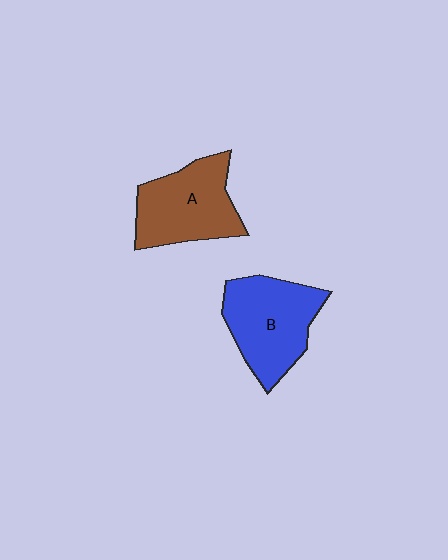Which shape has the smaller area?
Shape A (brown).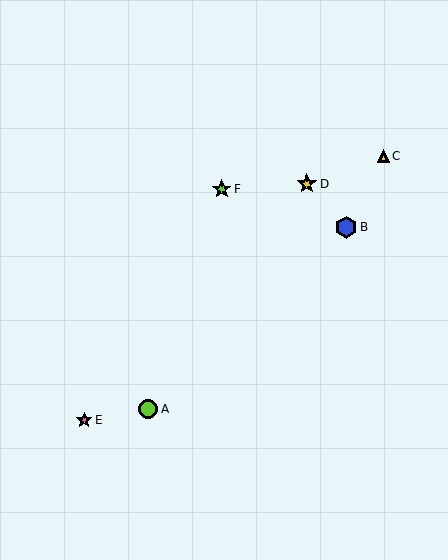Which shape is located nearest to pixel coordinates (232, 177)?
The lime star (labeled F) at (222, 189) is nearest to that location.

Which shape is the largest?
The blue hexagon (labeled B) is the largest.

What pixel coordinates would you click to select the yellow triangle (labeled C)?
Click at (383, 156) to select the yellow triangle C.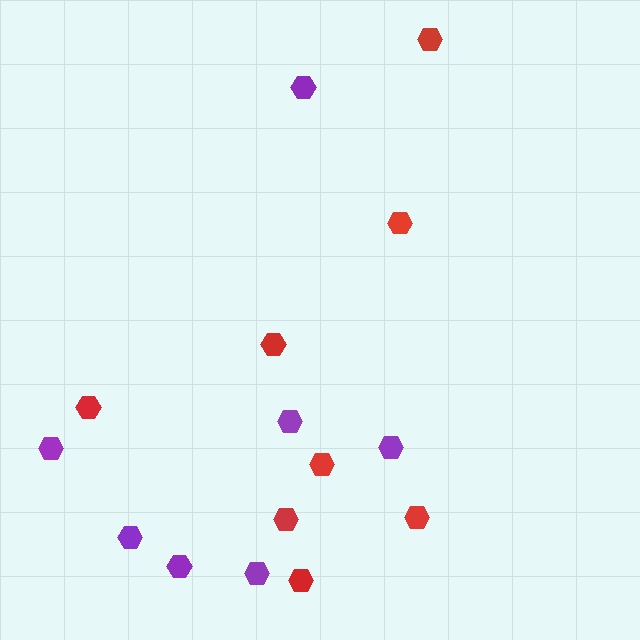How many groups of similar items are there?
There are 2 groups: one group of red hexagons (8) and one group of purple hexagons (7).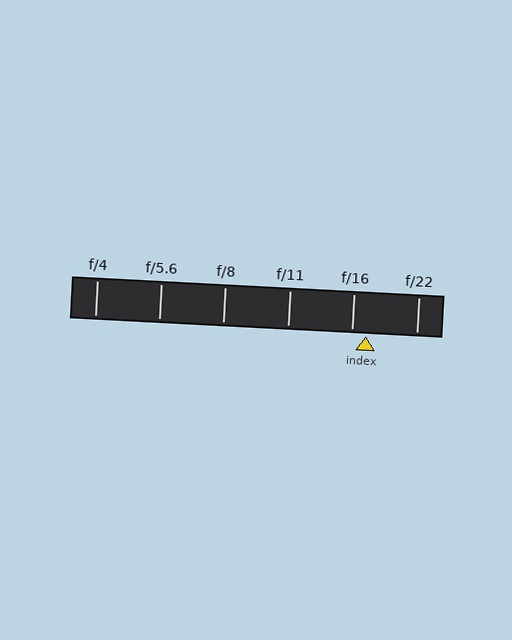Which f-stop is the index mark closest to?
The index mark is closest to f/16.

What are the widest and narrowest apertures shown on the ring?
The widest aperture shown is f/4 and the narrowest is f/22.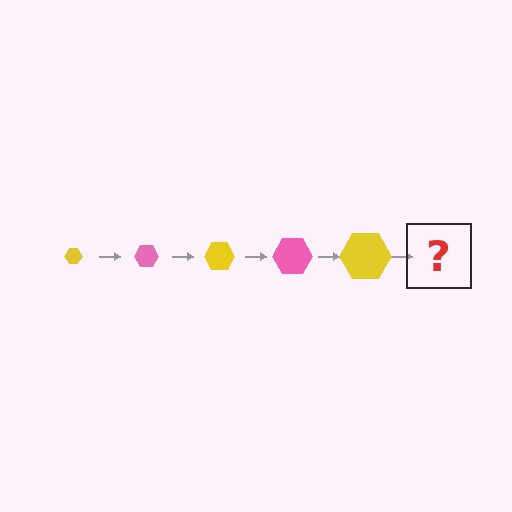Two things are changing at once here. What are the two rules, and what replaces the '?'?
The two rules are that the hexagon grows larger each step and the color cycles through yellow and pink. The '?' should be a pink hexagon, larger than the previous one.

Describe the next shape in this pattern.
It should be a pink hexagon, larger than the previous one.